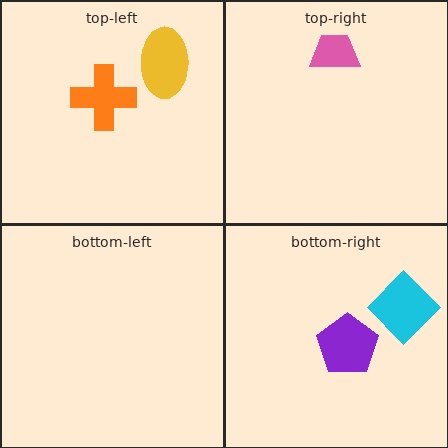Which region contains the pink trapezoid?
The top-right region.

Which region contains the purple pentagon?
The bottom-right region.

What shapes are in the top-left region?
The yellow ellipse, the orange cross.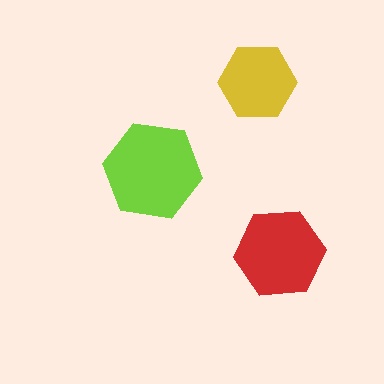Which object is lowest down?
The red hexagon is bottommost.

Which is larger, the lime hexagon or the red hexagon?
The lime one.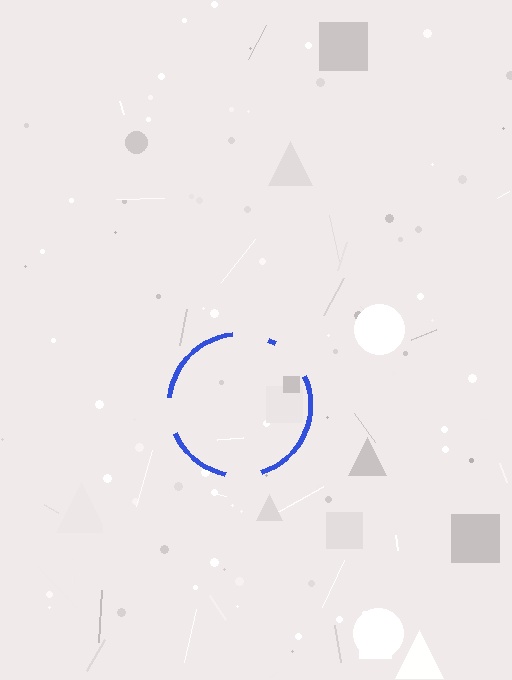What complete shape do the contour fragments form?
The contour fragments form a circle.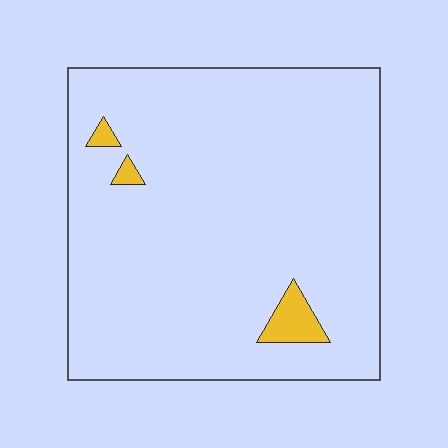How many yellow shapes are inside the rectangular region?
3.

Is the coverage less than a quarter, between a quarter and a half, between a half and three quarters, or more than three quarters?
Less than a quarter.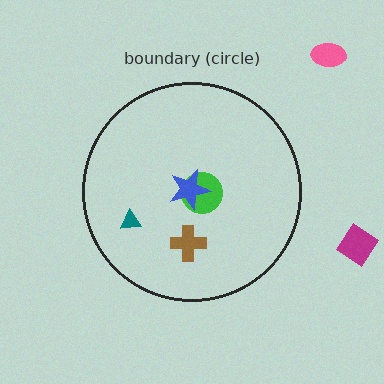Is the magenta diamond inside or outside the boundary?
Outside.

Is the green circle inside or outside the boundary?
Inside.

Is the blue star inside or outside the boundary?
Inside.